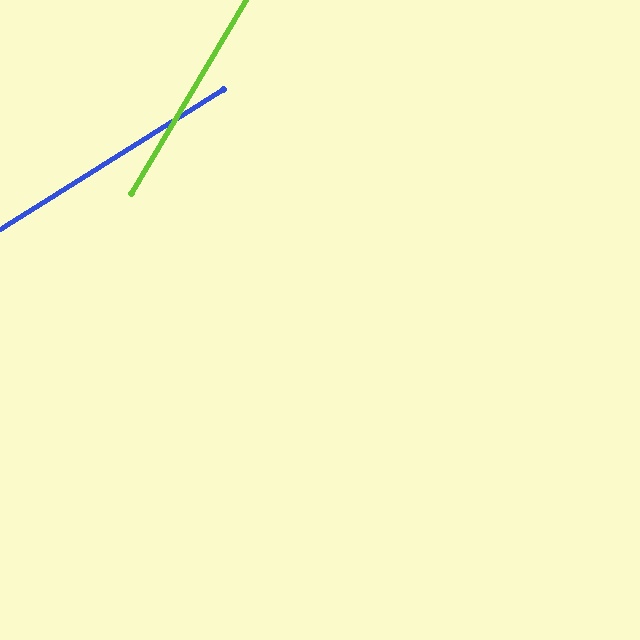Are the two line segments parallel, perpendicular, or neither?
Neither parallel nor perpendicular — they differ by about 27°.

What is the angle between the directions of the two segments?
Approximately 27 degrees.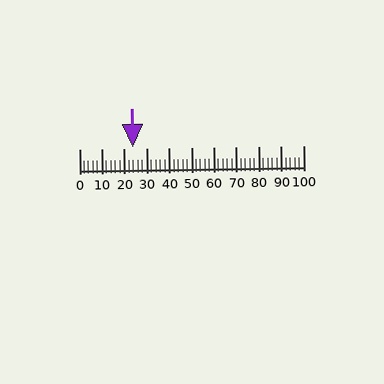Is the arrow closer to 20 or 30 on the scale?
The arrow is closer to 20.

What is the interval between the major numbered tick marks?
The major tick marks are spaced 10 units apart.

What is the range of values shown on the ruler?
The ruler shows values from 0 to 100.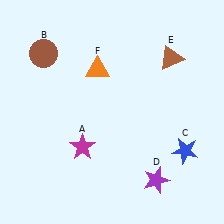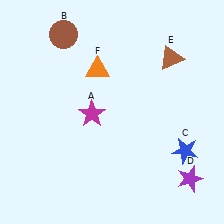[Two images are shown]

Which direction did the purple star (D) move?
The purple star (D) moved right.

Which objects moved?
The objects that moved are: the magenta star (A), the brown circle (B), the purple star (D).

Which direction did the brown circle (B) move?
The brown circle (B) moved right.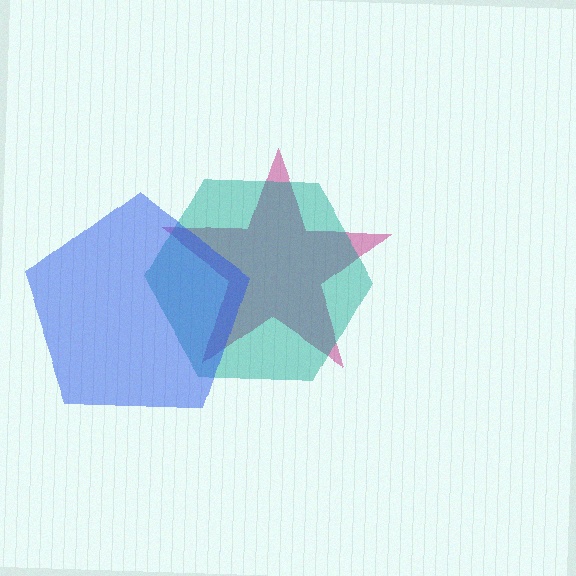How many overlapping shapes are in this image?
There are 3 overlapping shapes in the image.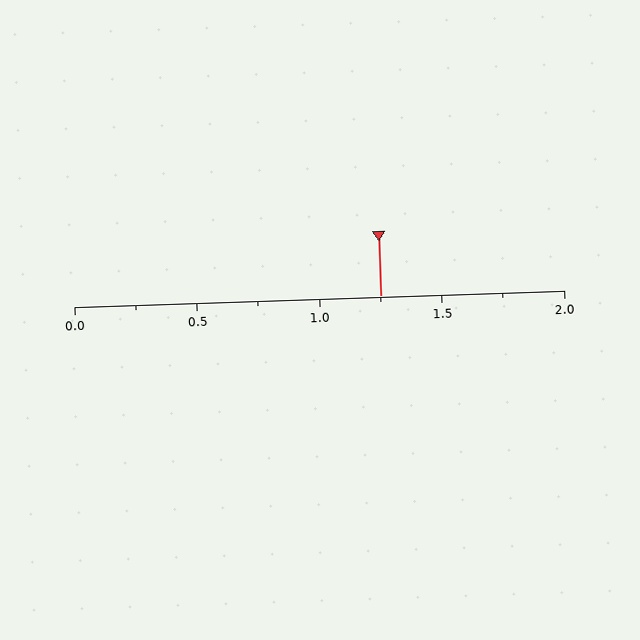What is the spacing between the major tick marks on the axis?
The major ticks are spaced 0.5 apart.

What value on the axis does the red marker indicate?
The marker indicates approximately 1.25.